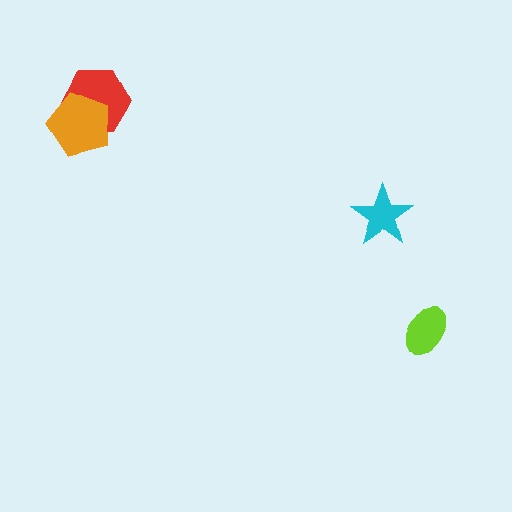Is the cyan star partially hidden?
No, no other shape covers it.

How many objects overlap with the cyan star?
0 objects overlap with the cyan star.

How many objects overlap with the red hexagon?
1 object overlaps with the red hexagon.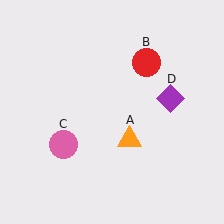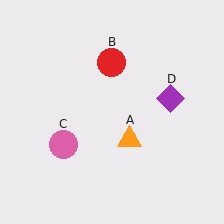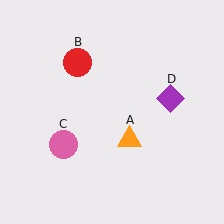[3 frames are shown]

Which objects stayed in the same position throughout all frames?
Orange triangle (object A) and pink circle (object C) and purple diamond (object D) remained stationary.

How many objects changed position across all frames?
1 object changed position: red circle (object B).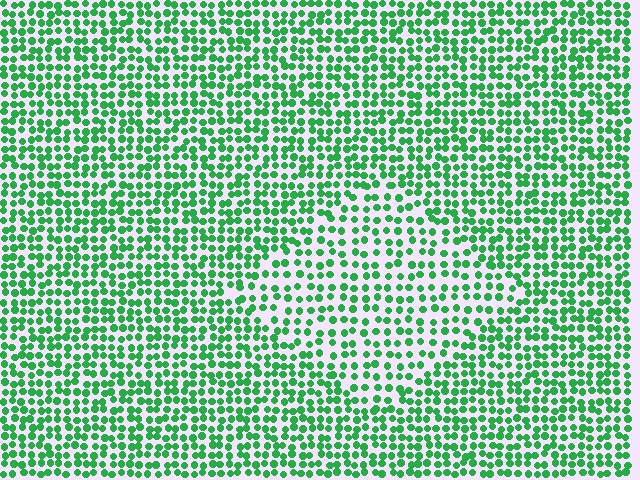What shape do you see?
I see a diamond.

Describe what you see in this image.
The image contains small green elements arranged at two different densities. A diamond-shaped region is visible where the elements are less densely packed than the surrounding area.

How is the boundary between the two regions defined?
The boundary is defined by a change in element density (approximately 1.6x ratio). All elements are the same color, size, and shape.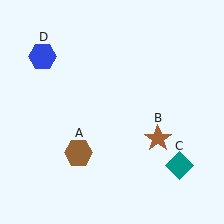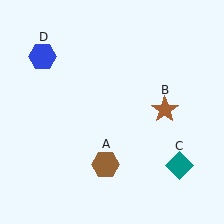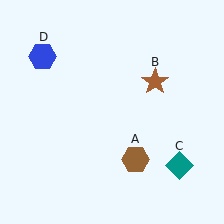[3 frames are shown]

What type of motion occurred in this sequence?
The brown hexagon (object A), brown star (object B) rotated counterclockwise around the center of the scene.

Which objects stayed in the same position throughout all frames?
Teal diamond (object C) and blue hexagon (object D) remained stationary.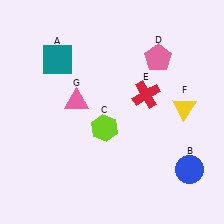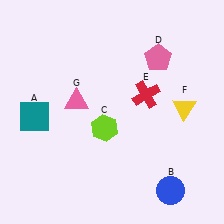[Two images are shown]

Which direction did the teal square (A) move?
The teal square (A) moved down.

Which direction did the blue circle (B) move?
The blue circle (B) moved down.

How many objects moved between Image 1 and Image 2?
2 objects moved between the two images.